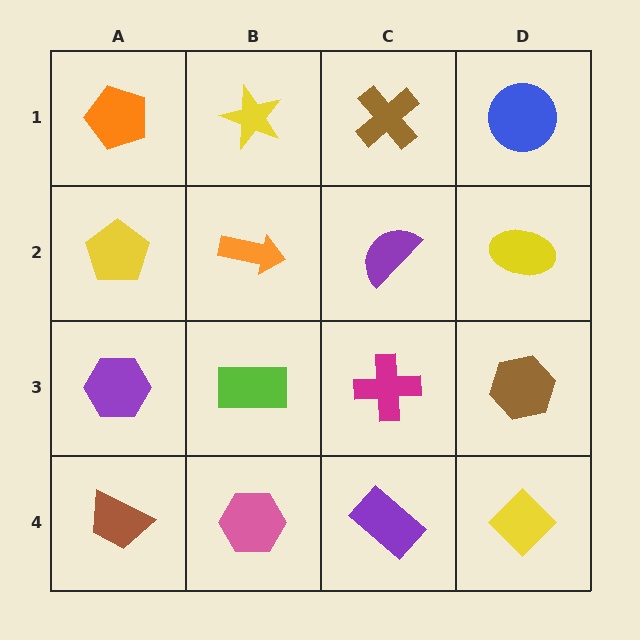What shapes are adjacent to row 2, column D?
A blue circle (row 1, column D), a brown hexagon (row 3, column D), a purple semicircle (row 2, column C).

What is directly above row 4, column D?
A brown hexagon.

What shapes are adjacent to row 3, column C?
A purple semicircle (row 2, column C), a purple rectangle (row 4, column C), a lime rectangle (row 3, column B), a brown hexagon (row 3, column D).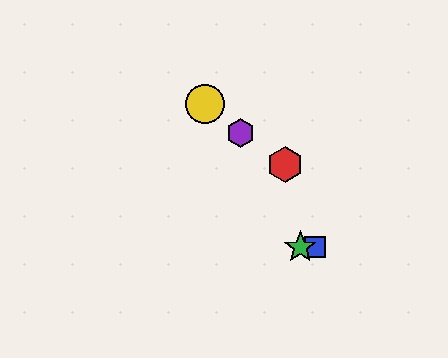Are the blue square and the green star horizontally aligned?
Yes, both are at y≈247.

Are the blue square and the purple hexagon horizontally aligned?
No, the blue square is at y≈247 and the purple hexagon is at y≈133.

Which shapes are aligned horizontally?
The blue square, the green star are aligned horizontally.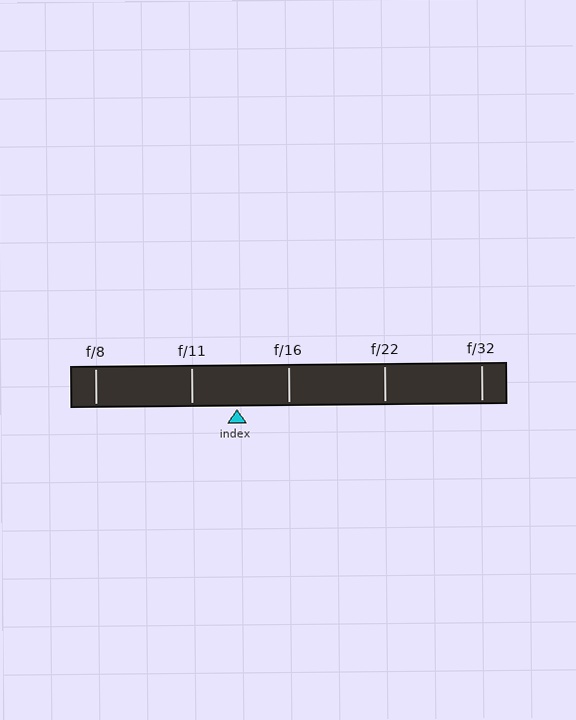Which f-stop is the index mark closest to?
The index mark is closest to f/11.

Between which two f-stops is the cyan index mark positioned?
The index mark is between f/11 and f/16.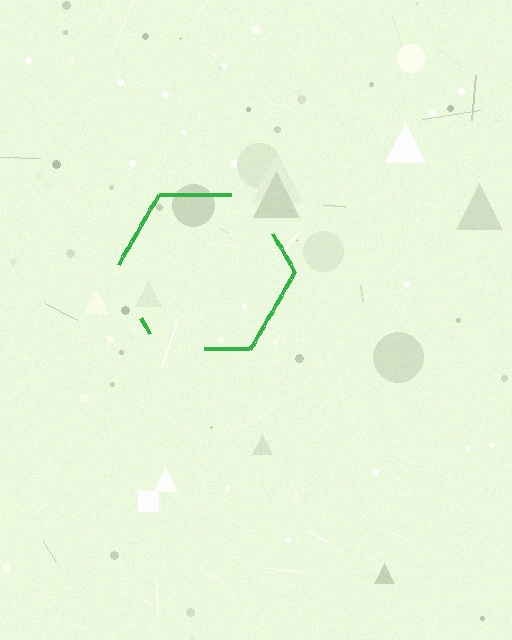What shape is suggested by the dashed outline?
The dashed outline suggests a hexagon.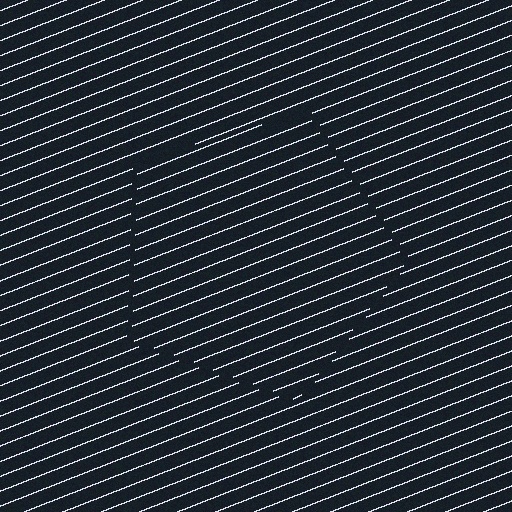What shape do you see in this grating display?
An illusory pentagon. The interior of the shape contains the same grating, shifted by half a period — the contour is defined by the phase discontinuity where line-ends from the inner and outer gratings abut.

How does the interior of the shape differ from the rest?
The interior of the shape contains the same grating, shifted by half a period — the contour is defined by the phase discontinuity where line-ends from the inner and outer gratings abut.